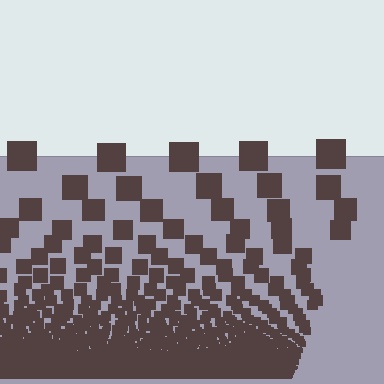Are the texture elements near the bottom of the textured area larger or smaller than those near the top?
Smaller. The gradient is inverted — elements near the bottom are smaller and denser.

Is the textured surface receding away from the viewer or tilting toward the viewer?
The surface appears to tilt toward the viewer. Texture elements get larger and sparser toward the top.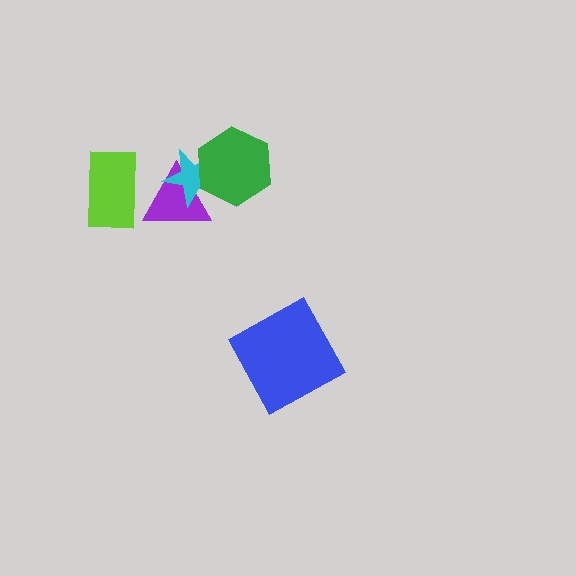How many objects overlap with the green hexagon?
2 objects overlap with the green hexagon.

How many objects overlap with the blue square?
0 objects overlap with the blue square.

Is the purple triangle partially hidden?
Yes, it is partially covered by another shape.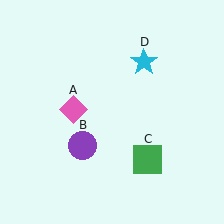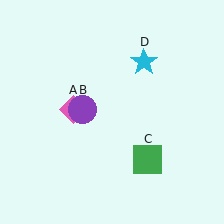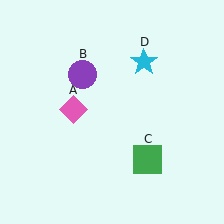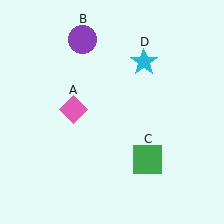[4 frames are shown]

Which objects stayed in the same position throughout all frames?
Pink diamond (object A) and green square (object C) and cyan star (object D) remained stationary.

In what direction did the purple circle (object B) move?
The purple circle (object B) moved up.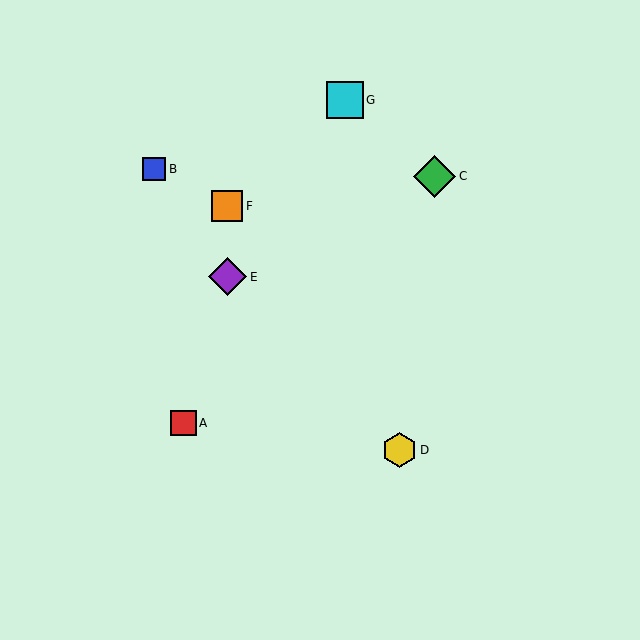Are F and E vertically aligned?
Yes, both are at x≈227.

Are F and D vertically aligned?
No, F is at x≈227 and D is at x≈400.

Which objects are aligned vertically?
Objects E, F are aligned vertically.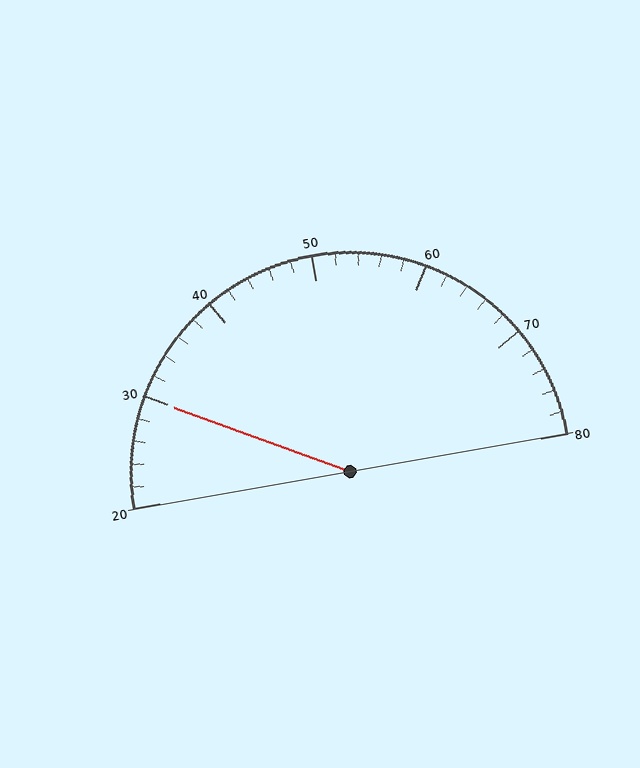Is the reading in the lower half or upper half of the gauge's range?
The reading is in the lower half of the range (20 to 80).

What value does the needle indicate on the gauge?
The needle indicates approximately 30.